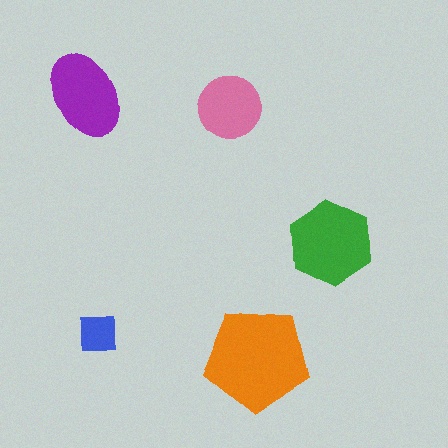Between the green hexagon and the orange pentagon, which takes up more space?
The orange pentagon.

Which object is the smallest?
The blue square.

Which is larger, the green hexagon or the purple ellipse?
The green hexagon.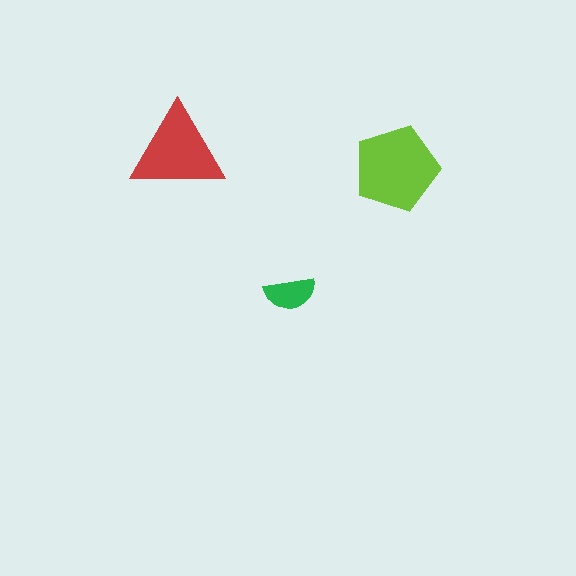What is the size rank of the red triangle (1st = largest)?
2nd.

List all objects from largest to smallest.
The lime pentagon, the red triangle, the green semicircle.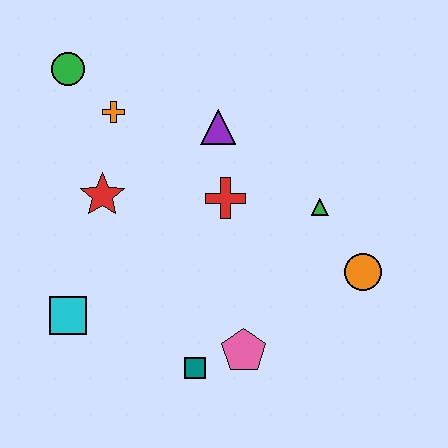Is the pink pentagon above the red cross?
No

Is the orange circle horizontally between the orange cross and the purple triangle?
No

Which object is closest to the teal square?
The pink pentagon is closest to the teal square.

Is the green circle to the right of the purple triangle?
No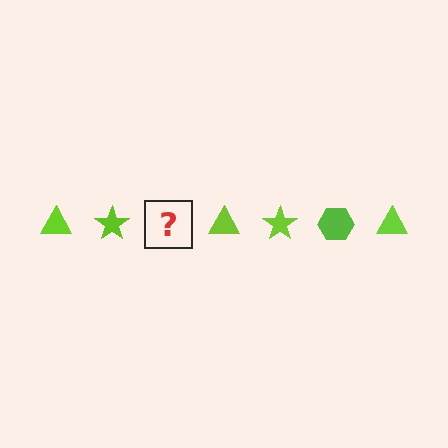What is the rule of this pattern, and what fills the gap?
The rule is that the pattern cycles through triangle, star, hexagon shapes in lime. The gap should be filled with a lime hexagon.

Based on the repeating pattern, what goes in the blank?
The blank should be a lime hexagon.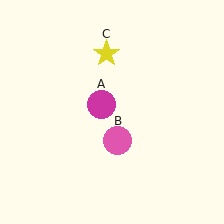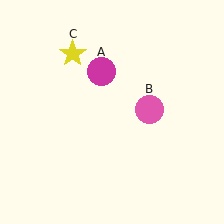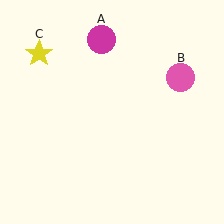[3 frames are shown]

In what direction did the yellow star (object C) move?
The yellow star (object C) moved left.